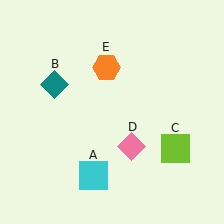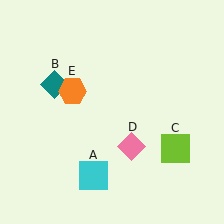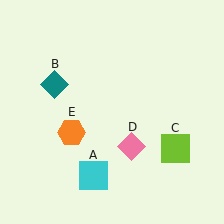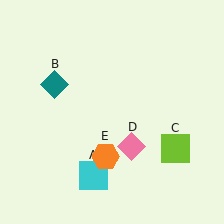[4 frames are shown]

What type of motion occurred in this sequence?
The orange hexagon (object E) rotated counterclockwise around the center of the scene.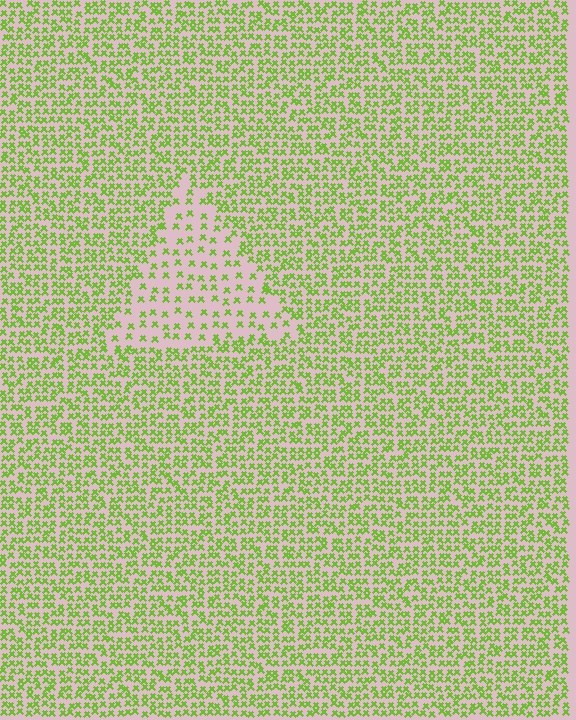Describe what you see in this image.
The image contains small lime elements arranged at two different densities. A triangle-shaped region is visible where the elements are less densely packed than the surrounding area.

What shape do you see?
I see a triangle.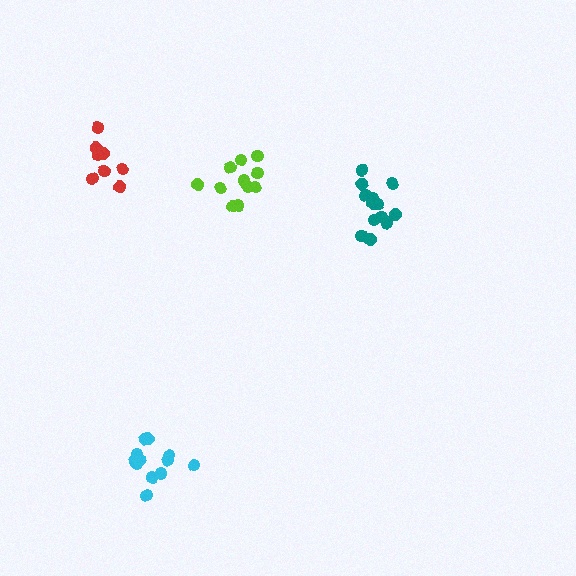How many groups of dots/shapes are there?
There are 4 groups.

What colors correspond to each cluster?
The clusters are colored: lime, teal, cyan, red.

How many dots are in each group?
Group 1: 11 dots, Group 2: 13 dots, Group 3: 12 dots, Group 4: 8 dots (44 total).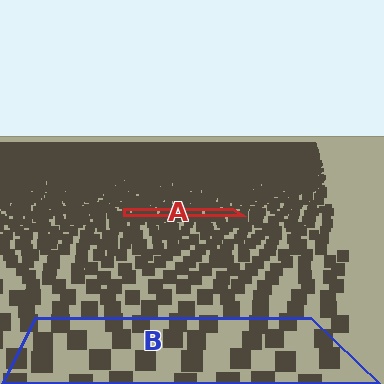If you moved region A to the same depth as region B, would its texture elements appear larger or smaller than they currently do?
They would appear larger. At a closer depth, the same texture elements are projected at a bigger on-screen size.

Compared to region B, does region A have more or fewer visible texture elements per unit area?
Region A has more texture elements per unit area — they are packed more densely because it is farther away.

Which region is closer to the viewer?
Region B is closer. The texture elements there are larger and more spread out.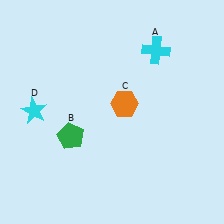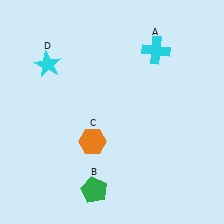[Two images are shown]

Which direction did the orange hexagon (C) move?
The orange hexagon (C) moved down.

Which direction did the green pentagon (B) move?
The green pentagon (B) moved down.